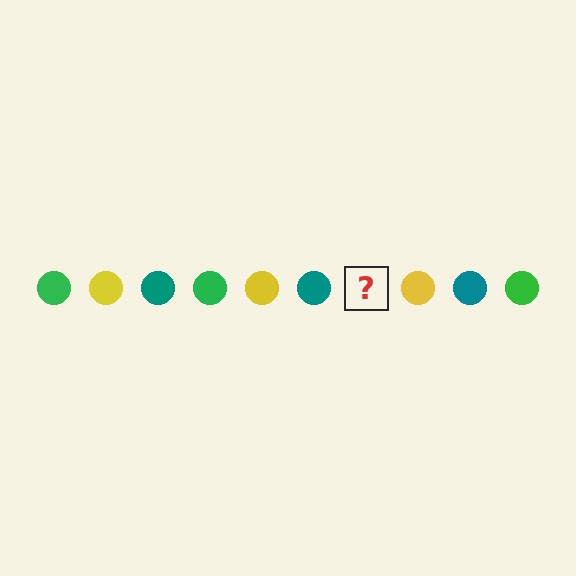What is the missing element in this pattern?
The missing element is a green circle.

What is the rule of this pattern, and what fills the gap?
The rule is that the pattern cycles through green, yellow, teal circles. The gap should be filled with a green circle.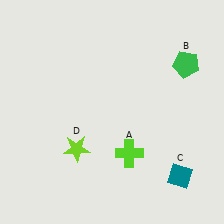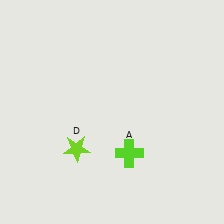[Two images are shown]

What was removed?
The green pentagon (B), the teal diamond (C) were removed in Image 2.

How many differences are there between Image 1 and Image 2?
There are 2 differences between the two images.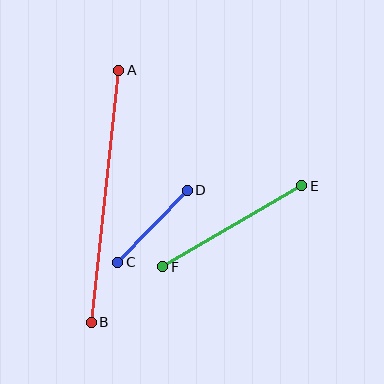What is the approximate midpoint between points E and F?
The midpoint is at approximately (232, 226) pixels.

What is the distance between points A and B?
The distance is approximately 254 pixels.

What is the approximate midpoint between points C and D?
The midpoint is at approximately (152, 226) pixels.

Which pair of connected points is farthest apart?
Points A and B are farthest apart.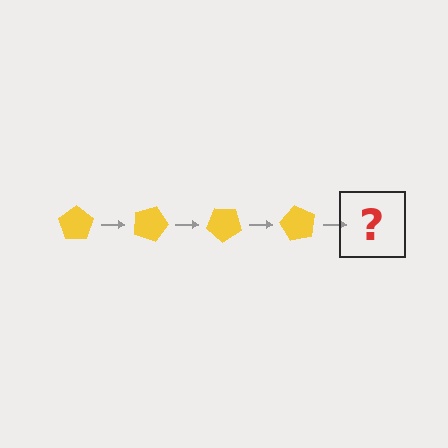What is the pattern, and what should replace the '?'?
The pattern is that the pentagon rotates 20 degrees each step. The '?' should be a yellow pentagon rotated 80 degrees.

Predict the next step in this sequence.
The next step is a yellow pentagon rotated 80 degrees.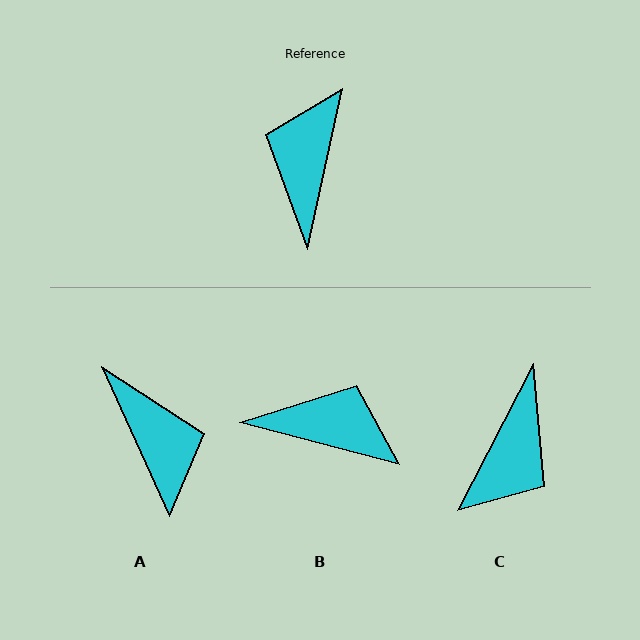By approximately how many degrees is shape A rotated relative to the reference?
Approximately 143 degrees clockwise.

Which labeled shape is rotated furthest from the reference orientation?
C, about 165 degrees away.